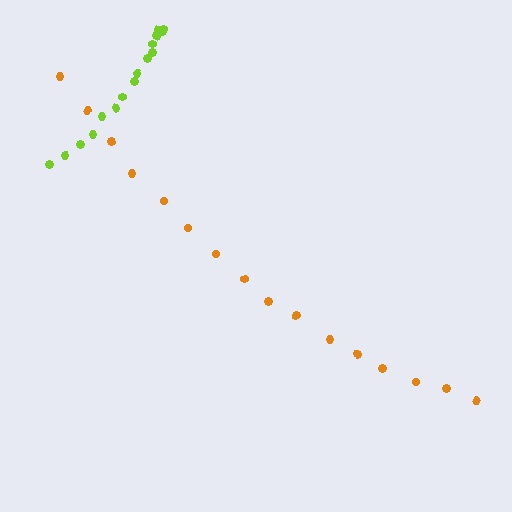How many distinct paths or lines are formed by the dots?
There are 2 distinct paths.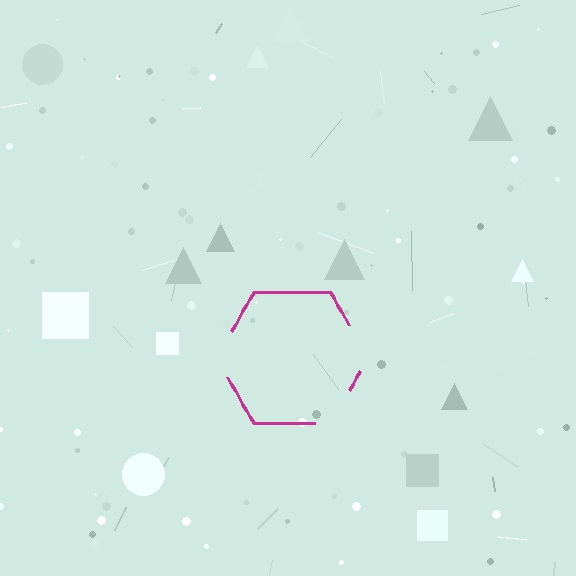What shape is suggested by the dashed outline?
The dashed outline suggests a hexagon.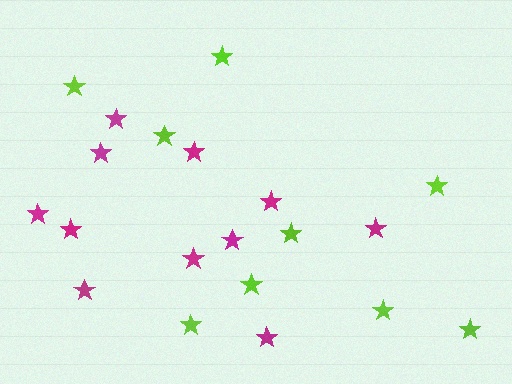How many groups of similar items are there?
There are 2 groups: one group of magenta stars (11) and one group of lime stars (9).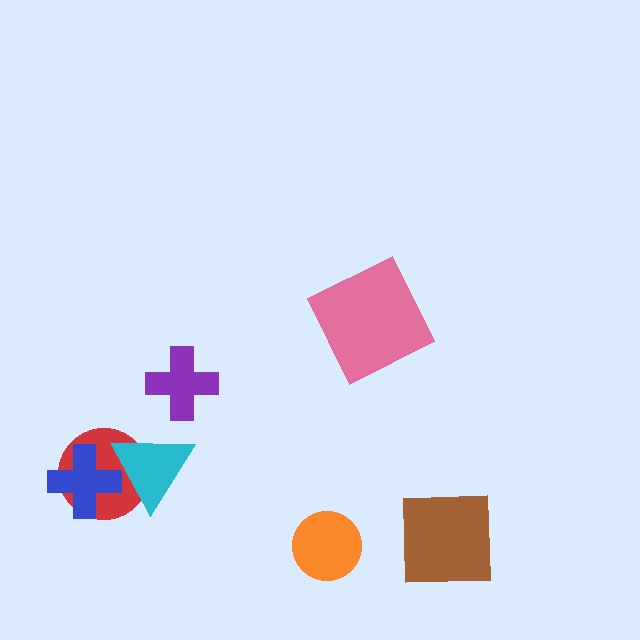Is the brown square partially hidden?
No, no other shape covers it.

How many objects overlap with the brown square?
0 objects overlap with the brown square.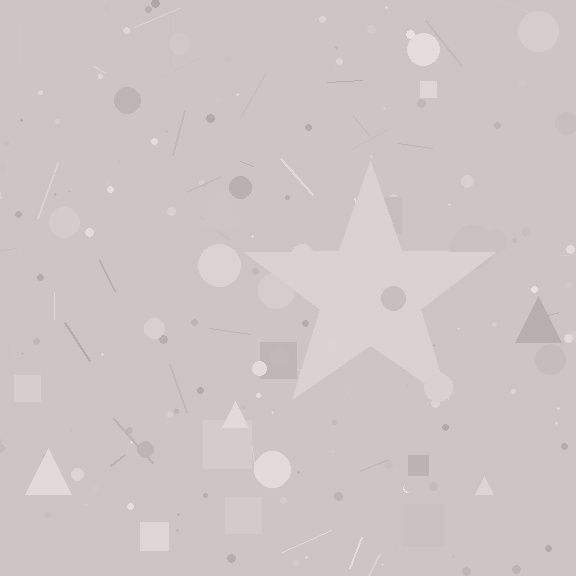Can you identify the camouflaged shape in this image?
The camouflaged shape is a star.